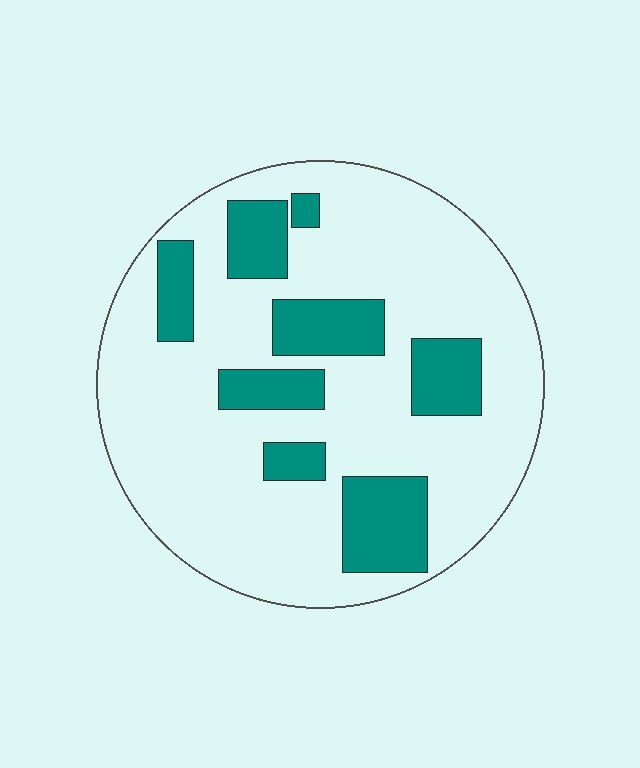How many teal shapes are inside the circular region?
8.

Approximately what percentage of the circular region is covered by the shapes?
Approximately 25%.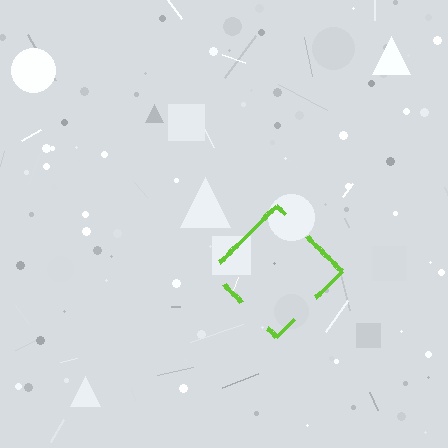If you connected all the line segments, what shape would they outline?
They would outline a diamond.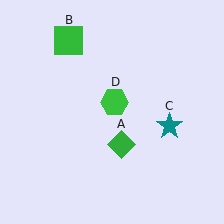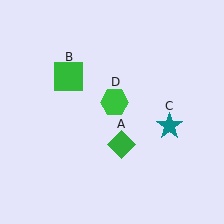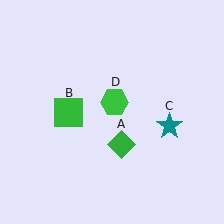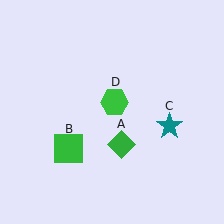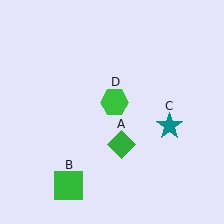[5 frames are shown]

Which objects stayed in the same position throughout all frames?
Green diamond (object A) and teal star (object C) and green hexagon (object D) remained stationary.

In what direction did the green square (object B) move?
The green square (object B) moved down.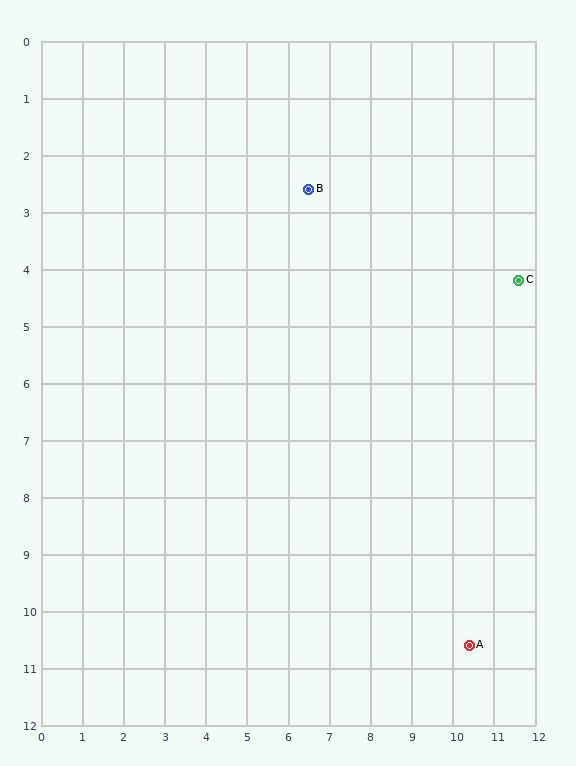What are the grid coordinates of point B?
Point B is at approximately (6.5, 2.6).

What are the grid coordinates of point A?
Point A is at approximately (10.4, 10.6).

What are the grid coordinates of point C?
Point C is at approximately (11.6, 4.2).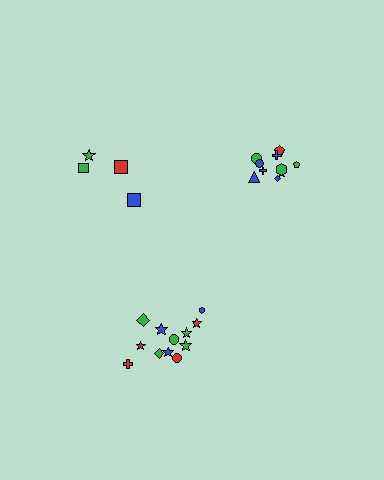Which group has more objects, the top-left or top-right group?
The top-right group.